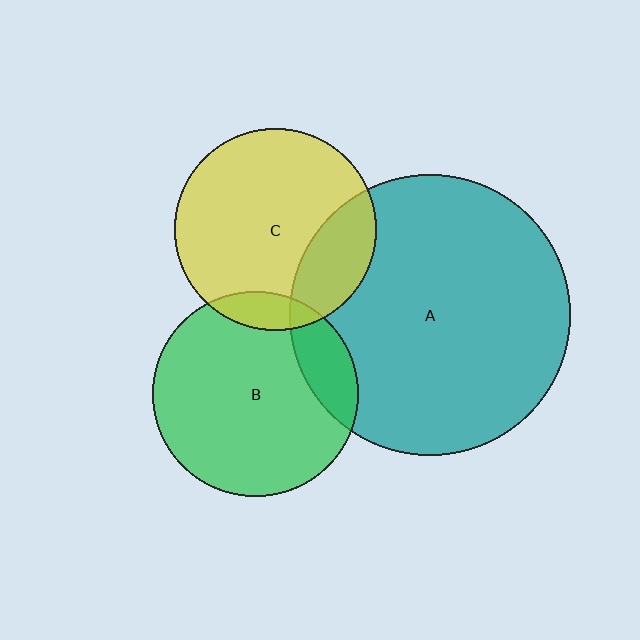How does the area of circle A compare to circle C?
Approximately 1.9 times.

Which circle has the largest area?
Circle A (teal).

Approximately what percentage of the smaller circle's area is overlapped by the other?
Approximately 15%.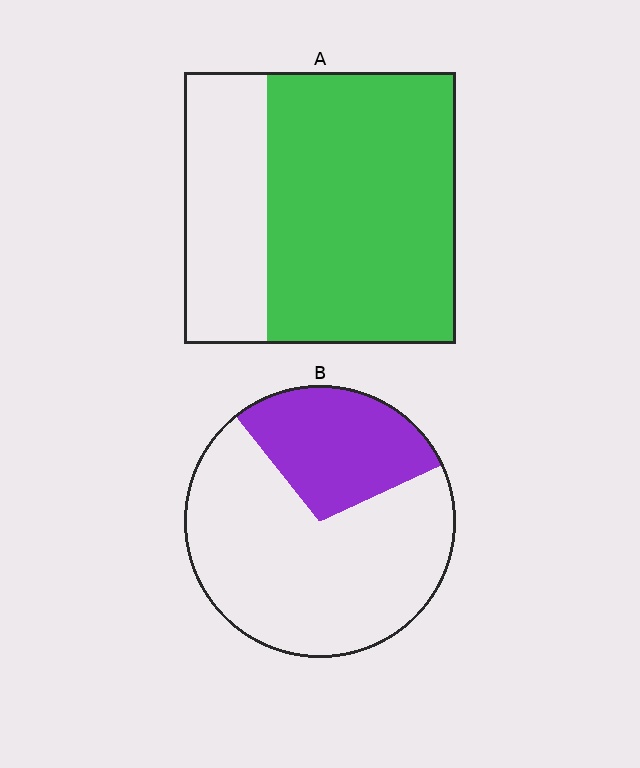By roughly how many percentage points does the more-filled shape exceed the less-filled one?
By roughly 40 percentage points (A over B).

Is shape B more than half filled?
No.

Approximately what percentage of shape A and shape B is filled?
A is approximately 70% and B is approximately 30%.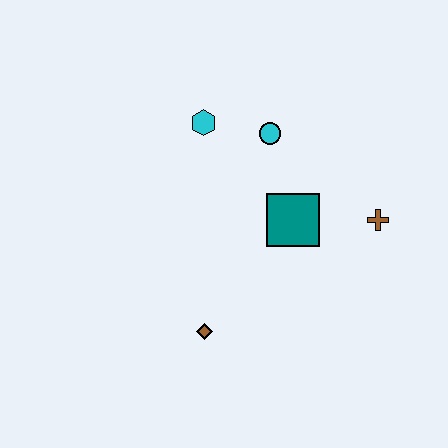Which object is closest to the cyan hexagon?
The cyan circle is closest to the cyan hexagon.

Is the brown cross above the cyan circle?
No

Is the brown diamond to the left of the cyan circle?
Yes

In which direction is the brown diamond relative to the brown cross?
The brown diamond is to the left of the brown cross.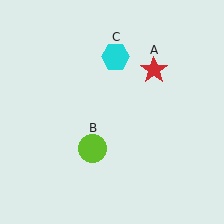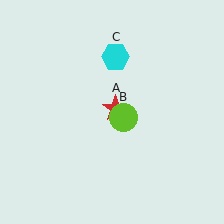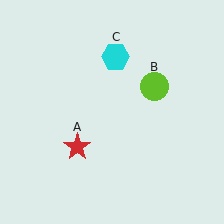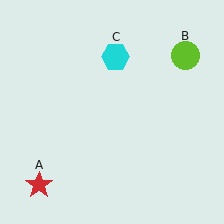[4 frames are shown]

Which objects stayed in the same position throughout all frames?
Cyan hexagon (object C) remained stationary.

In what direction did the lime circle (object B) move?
The lime circle (object B) moved up and to the right.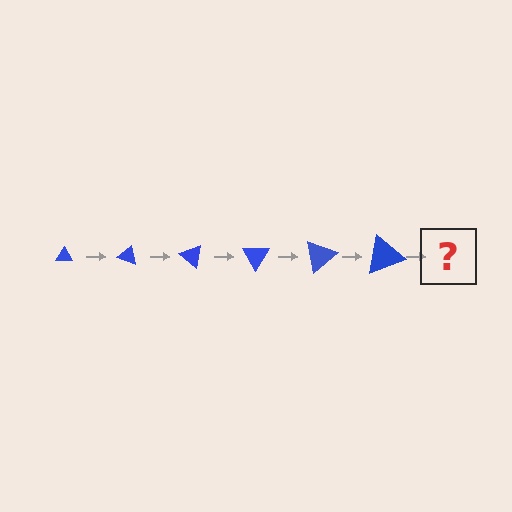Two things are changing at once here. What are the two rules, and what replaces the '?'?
The two rules are that the triangle grows larger each step and it rotates 20 degrees each step. The '?' should be a triangle, larger than the previous one and rotated 120 degrees from the start.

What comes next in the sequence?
The next element should be a triangle, larger than the previous one and rotated 120 degrees from the start.